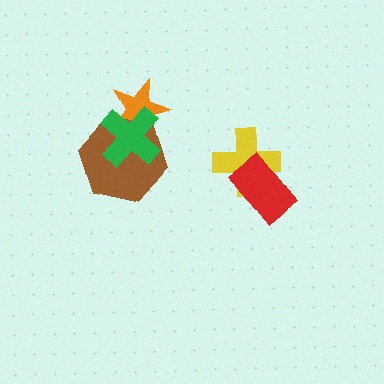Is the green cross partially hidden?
No, no other shape covers it.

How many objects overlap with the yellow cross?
1 object overlaps with the yellow cross.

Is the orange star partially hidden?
Yes, it is partially covered by another shape.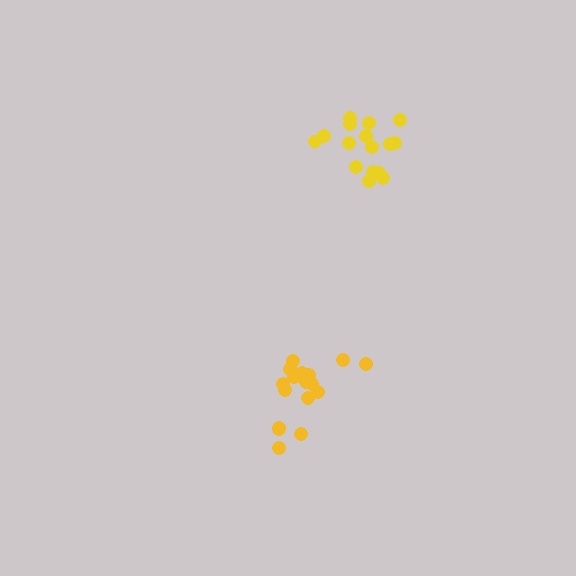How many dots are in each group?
Group 1: 16 dots, Group 2: 18 dots (34 total).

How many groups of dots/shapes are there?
There are 2 groups.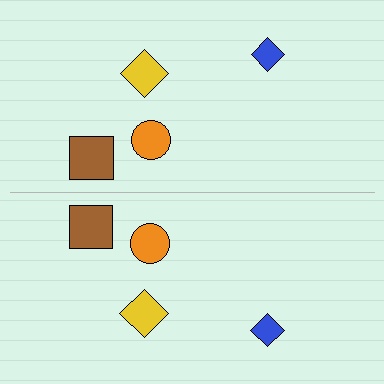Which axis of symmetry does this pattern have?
The pattern has a horizontal axis of symmetry running through the center of the image.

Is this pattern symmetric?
Yes, this pattern has bilateral (reflection) symmetry.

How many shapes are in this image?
There are 8 shapes in this image.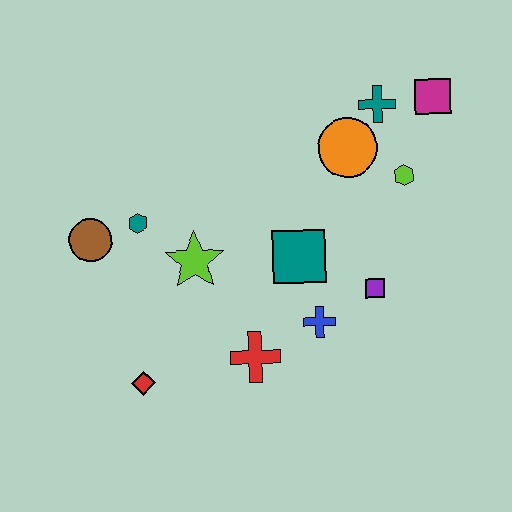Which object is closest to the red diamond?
The red cross is closest to the red diamond.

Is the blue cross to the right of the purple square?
No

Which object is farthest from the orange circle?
The red diamond is farthest from the orange circle.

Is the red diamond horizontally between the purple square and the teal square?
No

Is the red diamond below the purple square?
Yes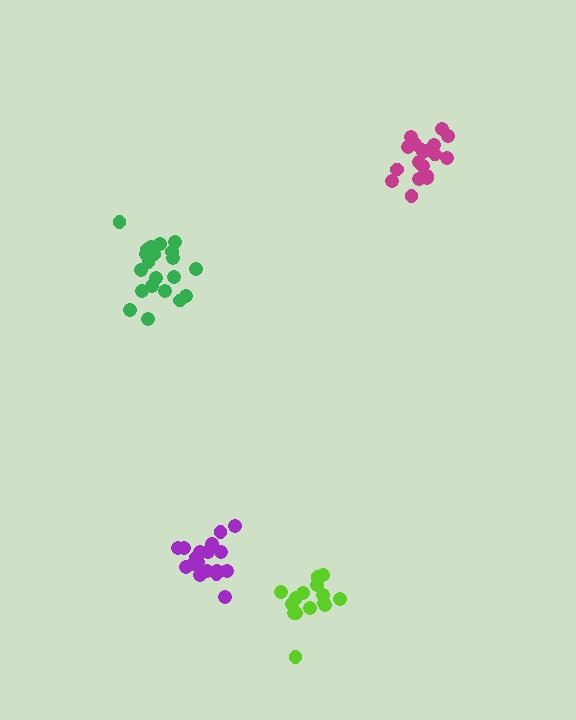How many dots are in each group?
Group 1: 18 dots, Group 2: 21 dots, Group 3: 19 dots, Group 4: 15 dots (73 total).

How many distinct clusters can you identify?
There are 4 distinct clusters.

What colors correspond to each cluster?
The clusters are colored: purple, green, magenta, lime.